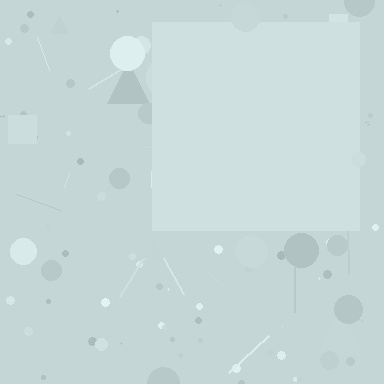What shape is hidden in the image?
A square is hidden in the image.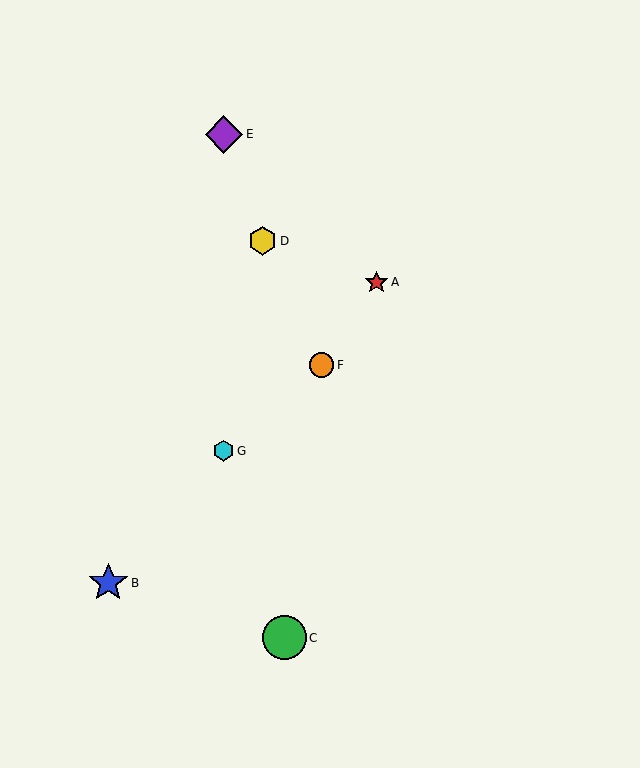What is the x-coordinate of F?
Object F is at x≈321.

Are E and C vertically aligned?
No, E is at x≈224 and C is at x≈285.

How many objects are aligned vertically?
2 objects (E, G) are aligned vertically.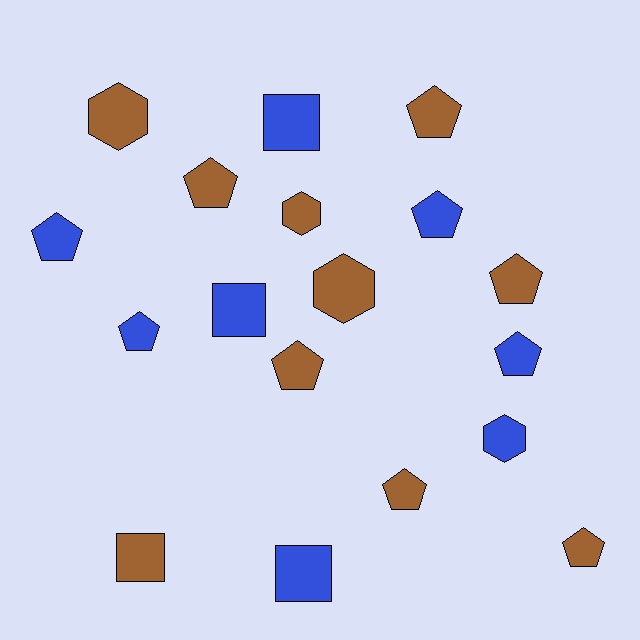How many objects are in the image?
There are 18 objects.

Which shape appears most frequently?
Pentagon, with 10 objects.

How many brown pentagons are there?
There are 6 brown pentagons.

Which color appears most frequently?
Brown, with 10 objects.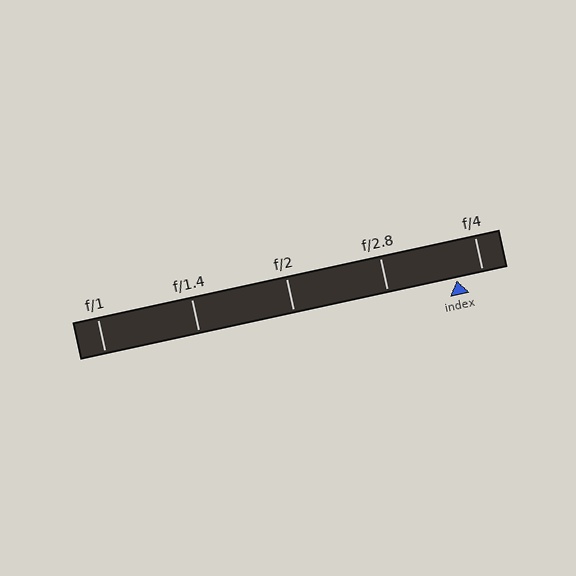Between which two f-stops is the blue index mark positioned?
The index mark is between f/2.8 and f/4.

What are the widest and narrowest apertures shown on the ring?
The widest aperture shown is f/1 and the narrowest is f/4.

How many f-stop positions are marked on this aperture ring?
There are 5 f-stop positions marked.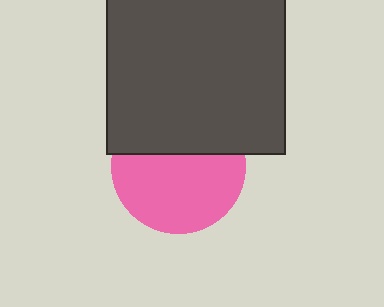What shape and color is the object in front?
The object in front is a dark gray rectangle.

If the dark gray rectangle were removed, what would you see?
You would see the complete pink circle.